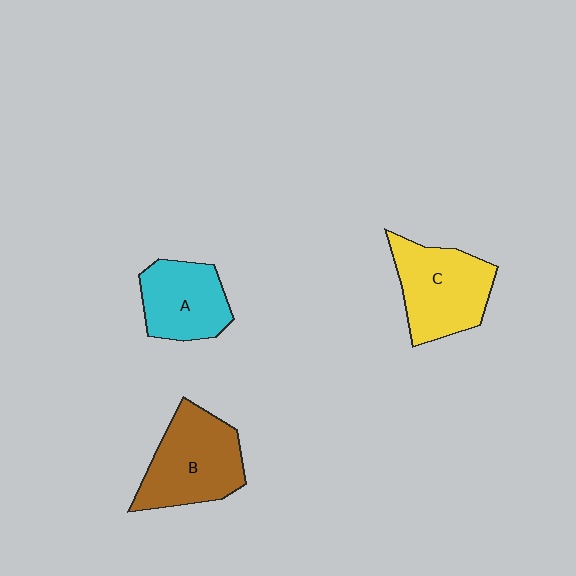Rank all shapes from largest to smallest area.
From largest to smallest: B (brown), C (yellow), A (cyan).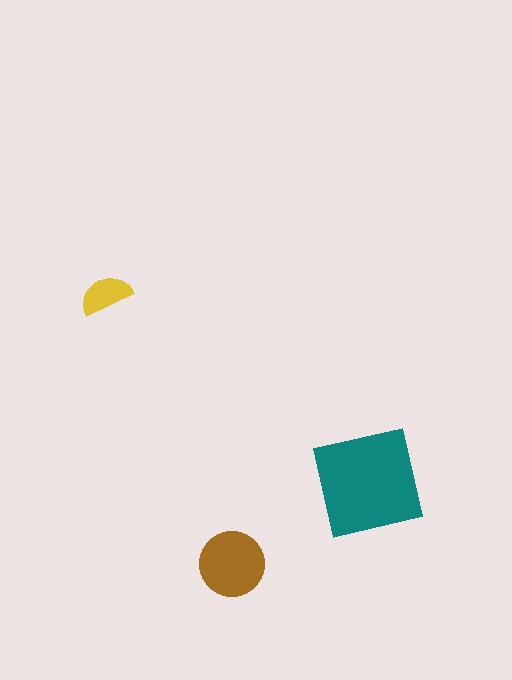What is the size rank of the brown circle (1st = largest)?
2nd.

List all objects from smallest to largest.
The yellow semicircle, the brown circle, the teal square.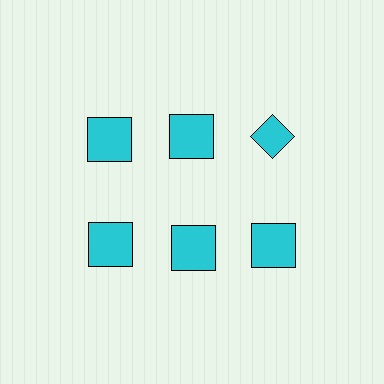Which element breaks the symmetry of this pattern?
The cyan diamond in the top row, center column breaks the symmetry. All other shapes are cyan squares.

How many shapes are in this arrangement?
There are 6 shapes arranged in a grid pattern.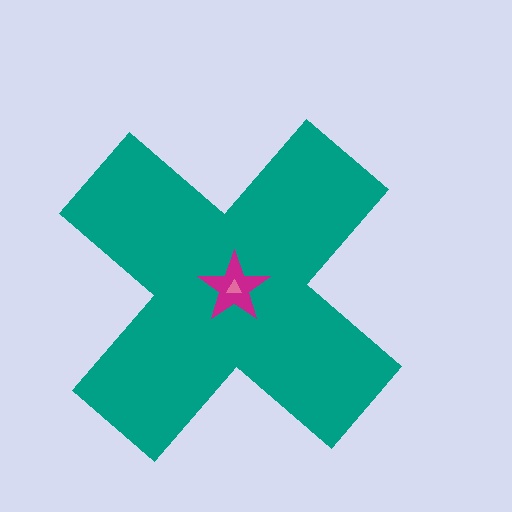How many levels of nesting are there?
3.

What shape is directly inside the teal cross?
The magenta star.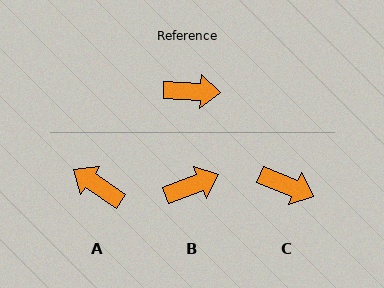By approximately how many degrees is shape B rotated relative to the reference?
Approximately 23 degrees counter-clockwise.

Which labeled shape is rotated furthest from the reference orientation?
A, about 148 degrees away.